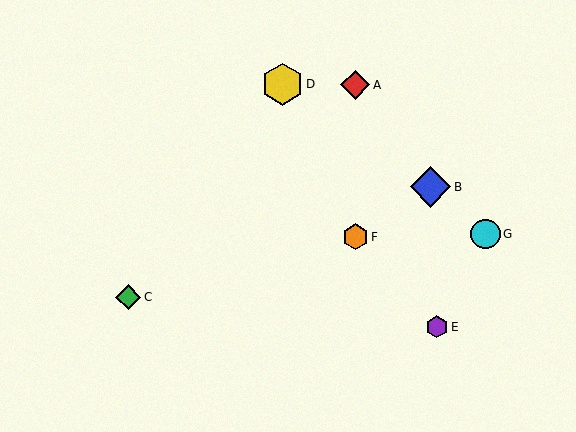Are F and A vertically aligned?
Yes, both are at x≈355.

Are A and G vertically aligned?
No, A is at x≈355 and G is at x≈485.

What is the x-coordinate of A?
Object A is at x≈355.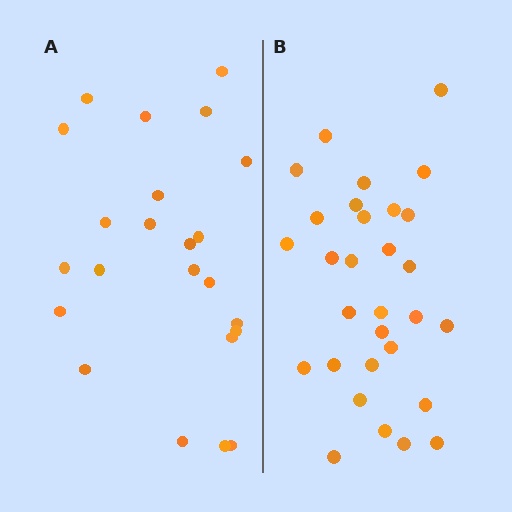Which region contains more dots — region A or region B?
Region B (the right region) has more dots.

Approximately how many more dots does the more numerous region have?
Region B has roughly 8 or so more dots than region A.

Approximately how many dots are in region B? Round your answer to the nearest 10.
About 30 dots.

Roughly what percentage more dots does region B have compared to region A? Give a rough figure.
About 30% more.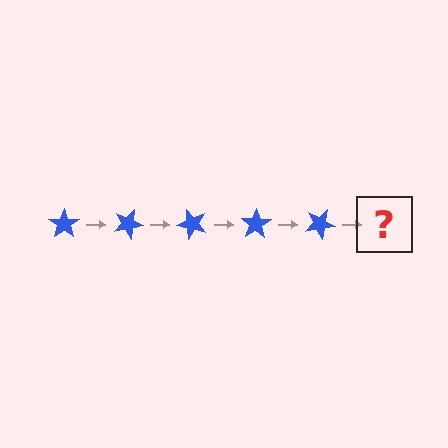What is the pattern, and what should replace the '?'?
The pattern is that the star rotates 25 degrees each step. The '?' should be a blue star rotated 125 degrees.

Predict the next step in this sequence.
The next step is a blue star rotated 125 degrees.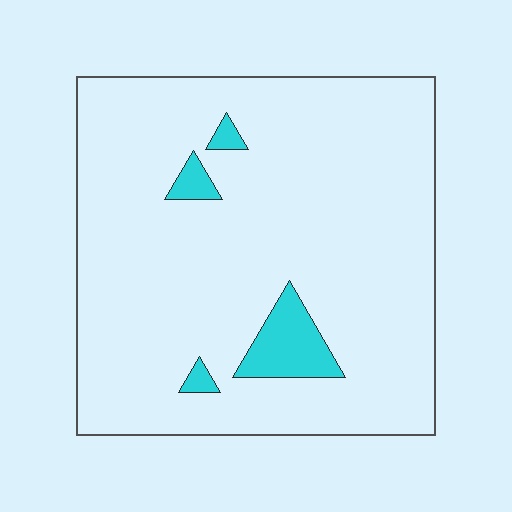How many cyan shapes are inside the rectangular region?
4.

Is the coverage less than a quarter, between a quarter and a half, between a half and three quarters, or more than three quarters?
Less than a quarter.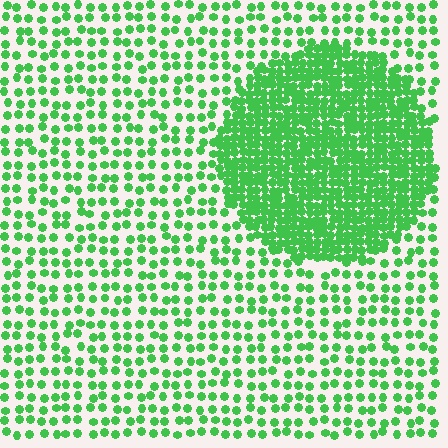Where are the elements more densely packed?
The elements are more densely packed inside the circle boundary.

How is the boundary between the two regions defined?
The boundary is defined by a change in element density (approximately 2.7x ratio). All elements are the same color, size, and shape.